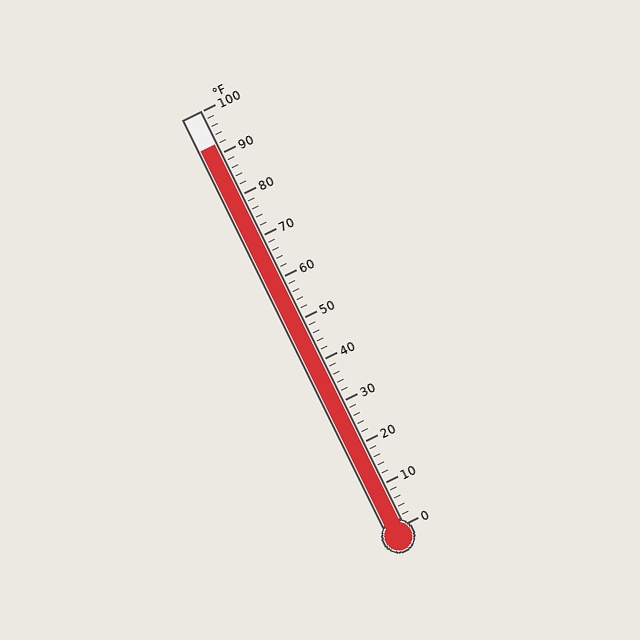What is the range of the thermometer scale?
The thermometer scale ranges from 0°F to 100°F.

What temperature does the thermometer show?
The thermometer shows approximately 92°F.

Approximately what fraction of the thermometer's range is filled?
The thermometer is filled to approximately 90% of its range.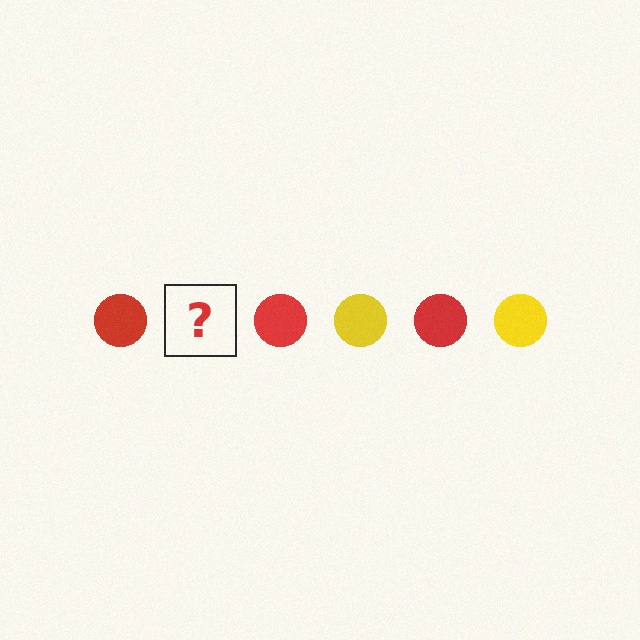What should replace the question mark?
The question mark should be replaced with a yellow circle.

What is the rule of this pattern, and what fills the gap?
The rule is that the pattern cycles through red, yellow circles. The gap should be filled with a yellow circle.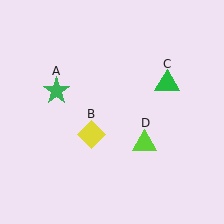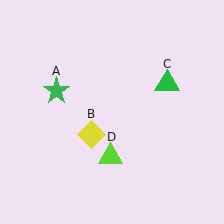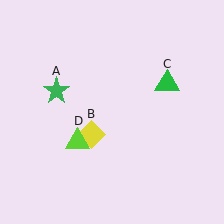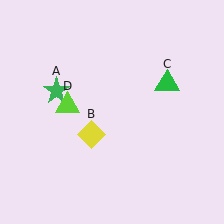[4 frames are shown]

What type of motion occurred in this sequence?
The lime triangle (object D) rotated clockwise around the center of the scene.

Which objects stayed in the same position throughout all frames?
Green star (object A) and yellow diamond (object B) and green triangle (object C) remained stationary.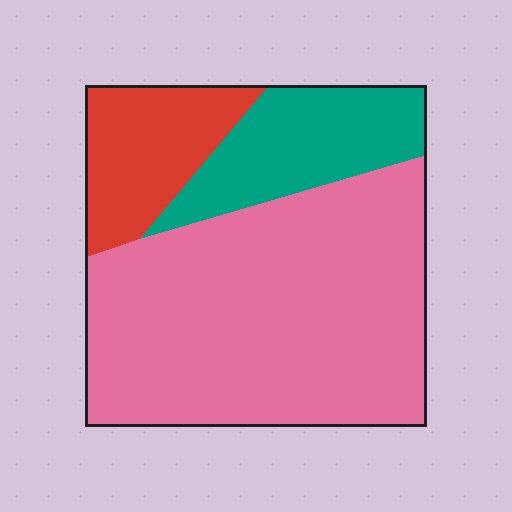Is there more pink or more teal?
Pink.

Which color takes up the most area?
Pink, at roughly 65%.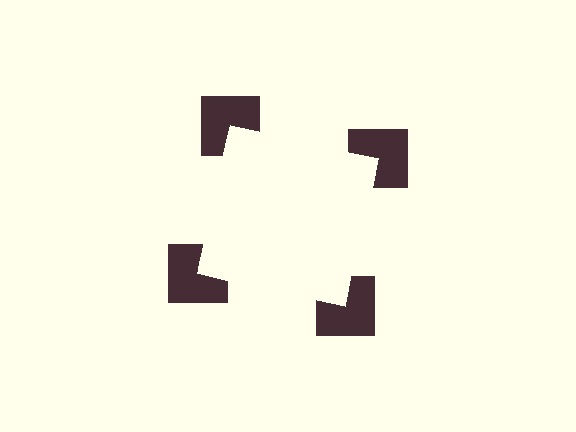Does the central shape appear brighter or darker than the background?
It typically appears slightly brighter than the background, even though no actual brightness change is drawn.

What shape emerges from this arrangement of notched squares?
An illusory square — its edges are inferred from the aligned wedge cuts in the notched squares, not physically drawn.